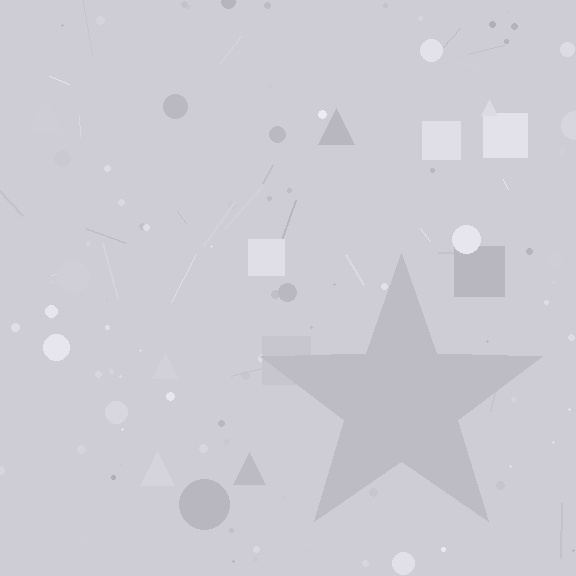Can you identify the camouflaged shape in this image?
The camouflaged shape is a star.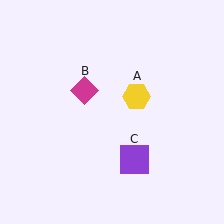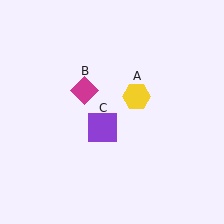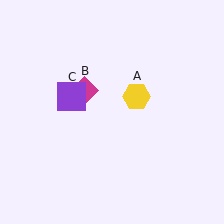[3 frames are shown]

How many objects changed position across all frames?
1 object changed position: purple square (object C).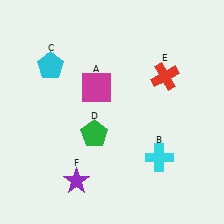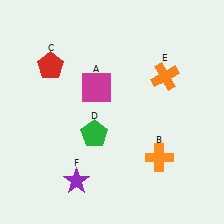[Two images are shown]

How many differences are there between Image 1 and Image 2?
There are 3 differences between the two images.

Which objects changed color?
B changed from cyan to orange. C changed from cyan to red. E changed from red to orange.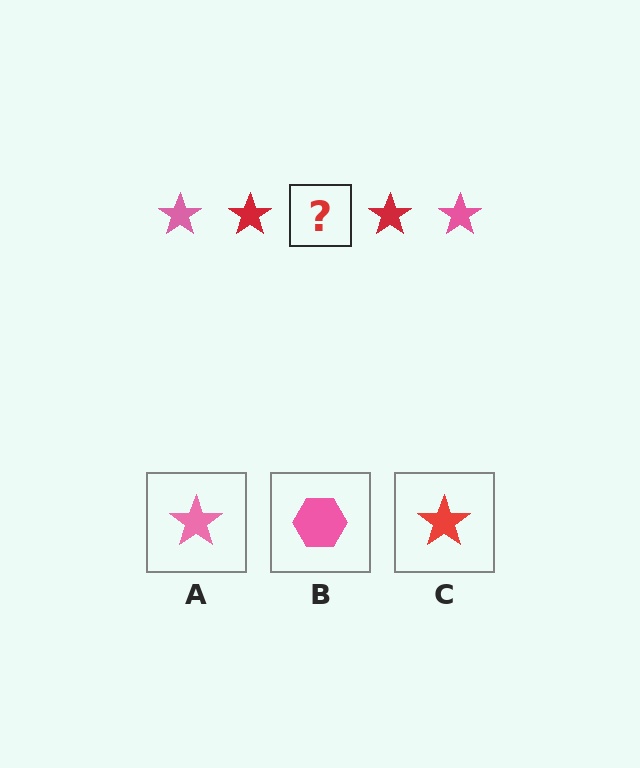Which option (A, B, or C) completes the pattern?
A.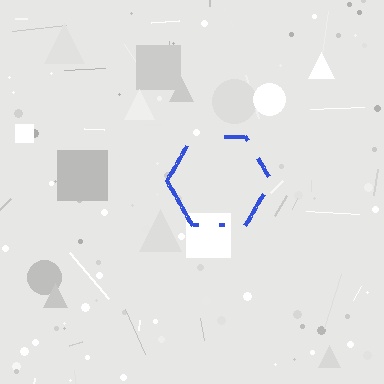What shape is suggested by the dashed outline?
The dashed outline suggests a hexagon.